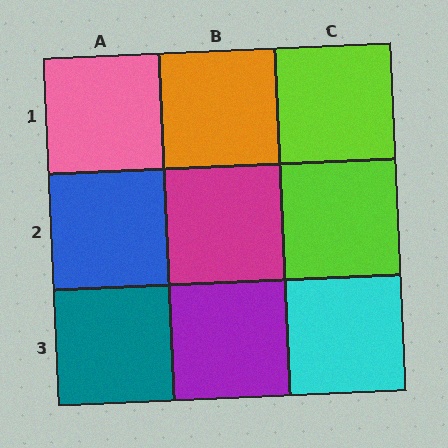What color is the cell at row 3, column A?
Teal.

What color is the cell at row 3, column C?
Cyan.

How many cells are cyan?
1 cell is cyan.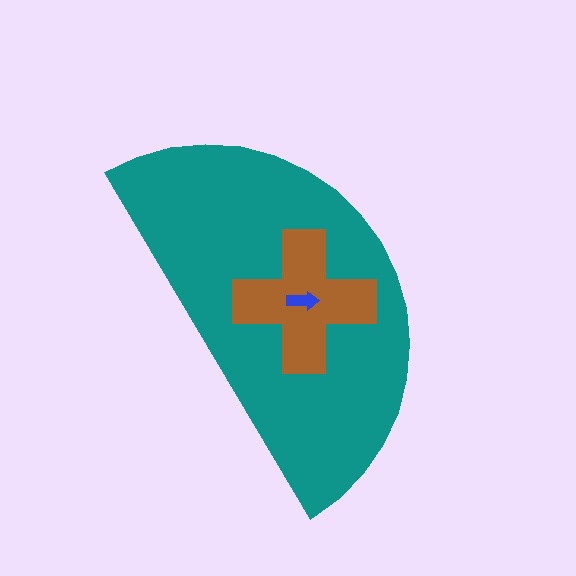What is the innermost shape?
The blue arrow.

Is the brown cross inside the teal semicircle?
Yes.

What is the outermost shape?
The teal semicircle.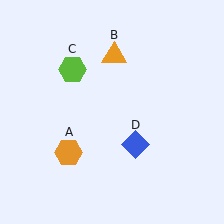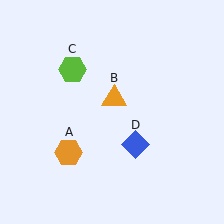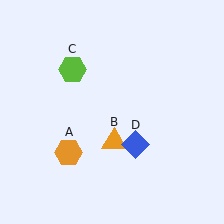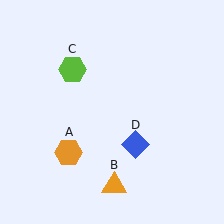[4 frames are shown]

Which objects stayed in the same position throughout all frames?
Orange hexagon (object A) and lime hexagon (object C) and blue diamond (object D) remained stationary.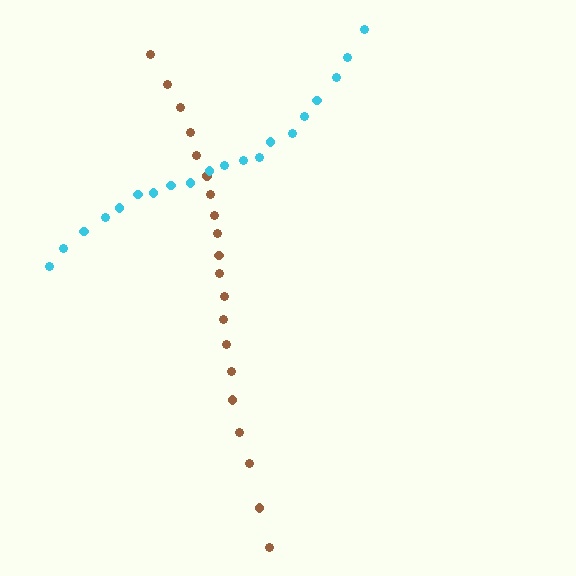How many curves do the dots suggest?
There are 2 distinct paths.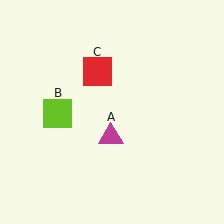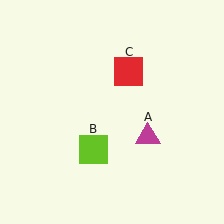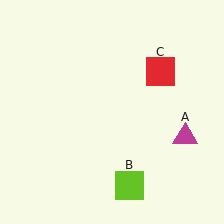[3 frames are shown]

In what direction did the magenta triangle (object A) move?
The magenta triangle (object A) moved right.